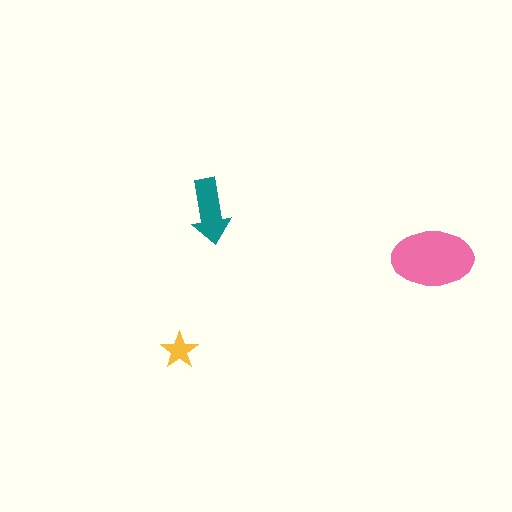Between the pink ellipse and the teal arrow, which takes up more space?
The pink ellipse.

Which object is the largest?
The pink ellipse.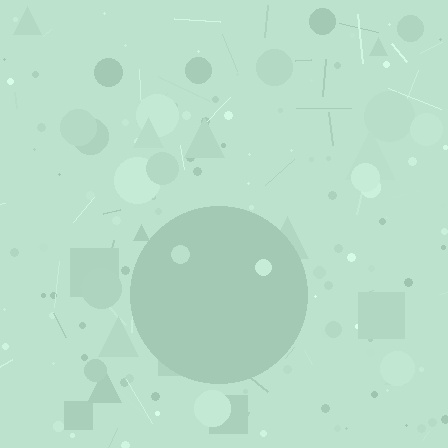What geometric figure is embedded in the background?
A circle is embedded in the background.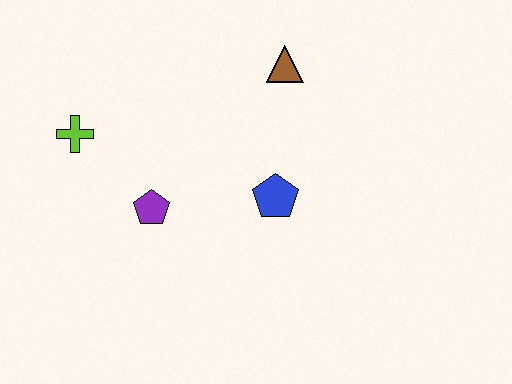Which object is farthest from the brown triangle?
The lime cross is farthest from the brown triangle.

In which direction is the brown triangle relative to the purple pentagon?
The brown triangle is above the purple pentagon.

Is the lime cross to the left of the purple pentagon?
Yes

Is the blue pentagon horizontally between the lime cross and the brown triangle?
Yes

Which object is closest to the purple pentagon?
The lime cross is closest to the purple pentagon.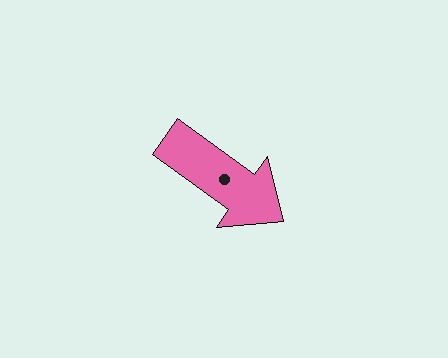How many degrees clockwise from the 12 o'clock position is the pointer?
Approximately 126 degrees.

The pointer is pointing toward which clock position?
Roughly 4 o'clock.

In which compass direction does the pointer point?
Southeast.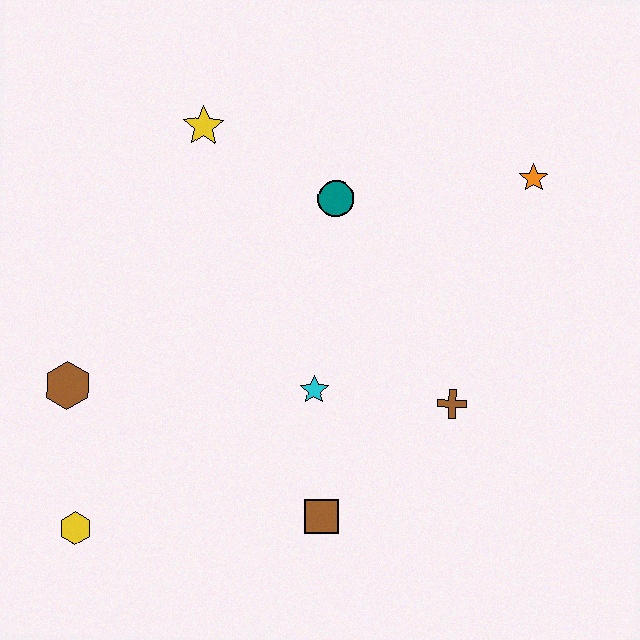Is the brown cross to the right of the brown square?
Yes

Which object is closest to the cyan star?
The brown square is closest to the cyan star.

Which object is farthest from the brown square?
The yellow star is farthest from the brown square.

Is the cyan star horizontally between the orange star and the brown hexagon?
Yes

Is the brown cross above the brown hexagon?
No